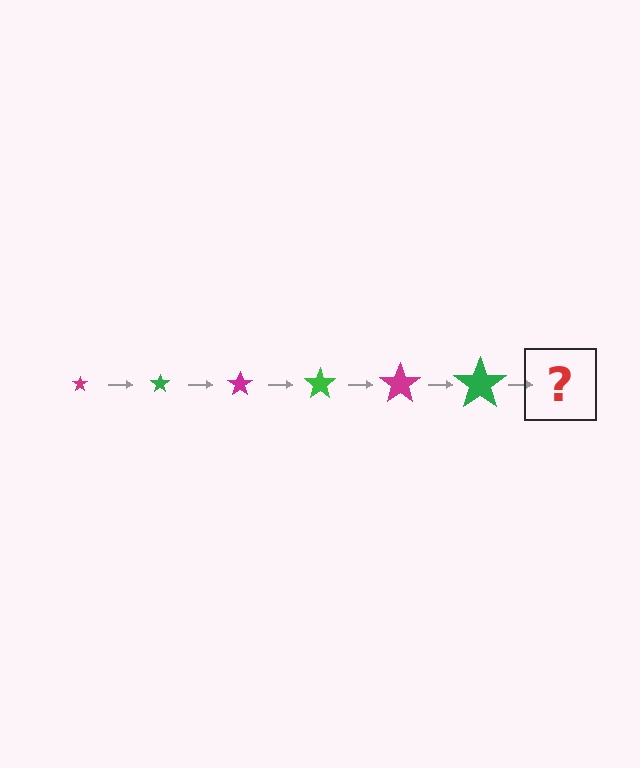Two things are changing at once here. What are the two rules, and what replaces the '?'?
The two rules are that the star grows larger each step and the color cycles through magenta and green. The '?' should be a magenta star, larger than the previous one.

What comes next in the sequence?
The next element should be a magenta star, larger than the previous one.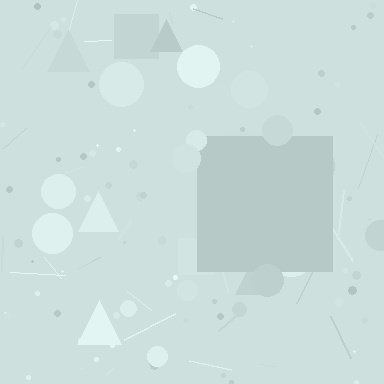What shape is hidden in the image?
A square is hidden in the image.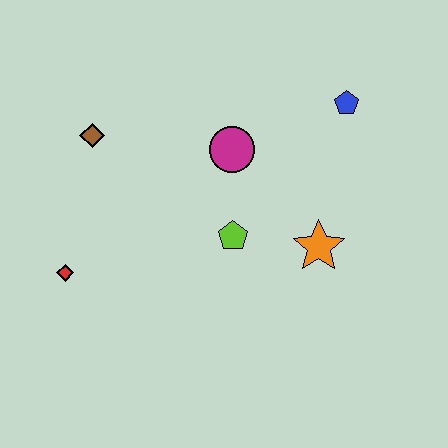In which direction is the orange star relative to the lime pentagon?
The orange star is to the right of the lime pentagon.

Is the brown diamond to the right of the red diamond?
Yes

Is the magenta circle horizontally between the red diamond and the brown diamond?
No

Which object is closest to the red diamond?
The brown diamond is closest to the red diamond.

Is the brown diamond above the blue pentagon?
No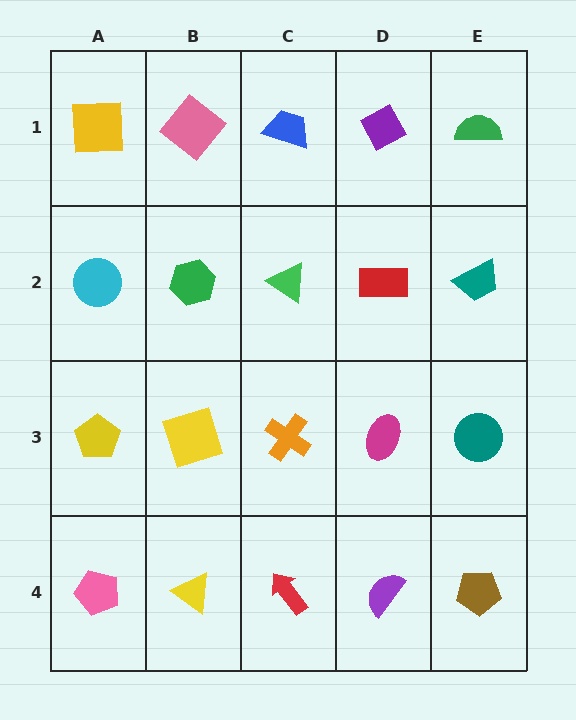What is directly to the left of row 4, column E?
A purple semicircle.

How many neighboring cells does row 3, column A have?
3.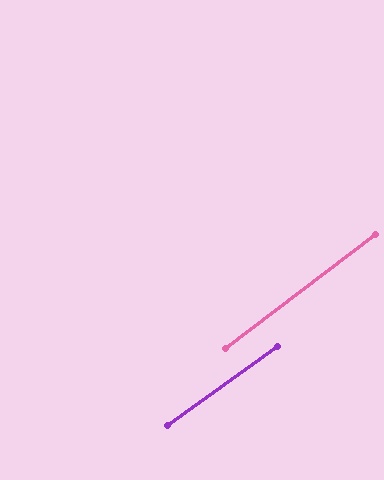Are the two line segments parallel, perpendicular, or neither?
Parallel — their directions differ by only 1.6°.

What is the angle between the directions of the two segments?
Approximately 2 degrees.